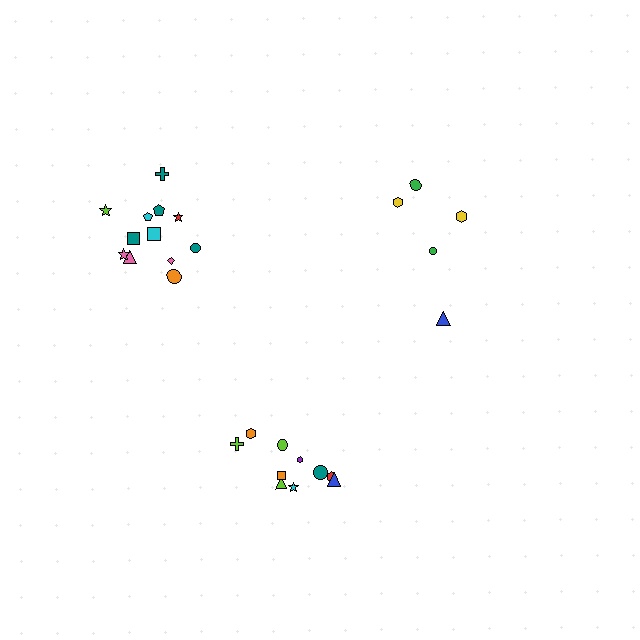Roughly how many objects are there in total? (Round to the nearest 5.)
Roughly 25 objects in total.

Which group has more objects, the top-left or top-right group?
The top-left group.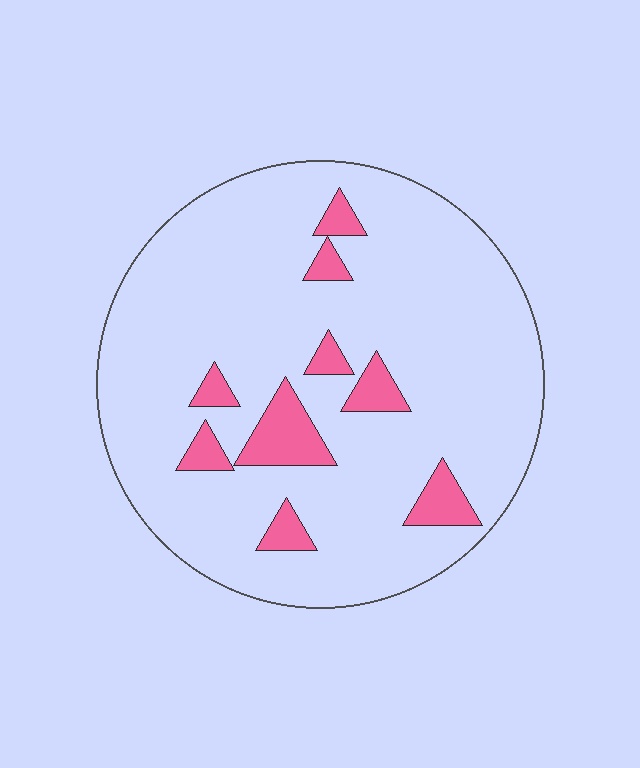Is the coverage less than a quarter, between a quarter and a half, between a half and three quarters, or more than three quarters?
Less than a quarter.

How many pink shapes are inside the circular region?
9.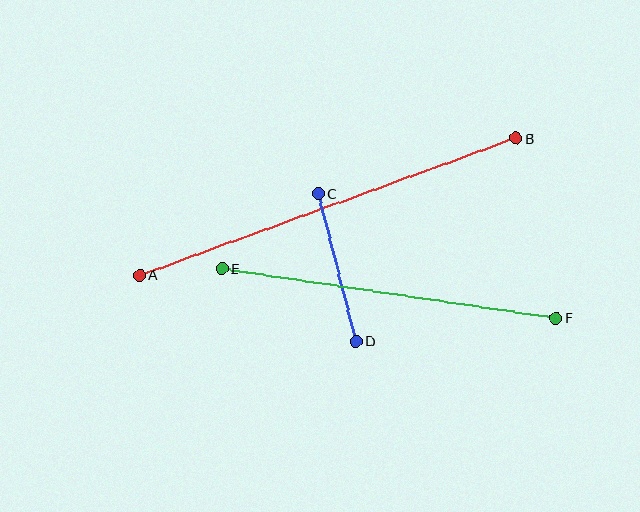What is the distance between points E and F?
The distance is approximately 338 pixels.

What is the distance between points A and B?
The distance is approximately 401 pixels.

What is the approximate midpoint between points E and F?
The midpoint is at approximately (389, 293) pixels.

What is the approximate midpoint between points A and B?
The midpoint is at approximately (328, 207) pixels.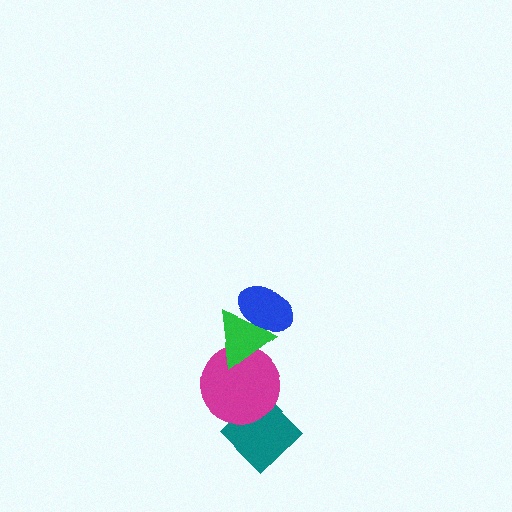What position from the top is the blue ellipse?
The blue ellipse is 1st from the top.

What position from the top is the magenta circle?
The magenta circle is 3rd from the top.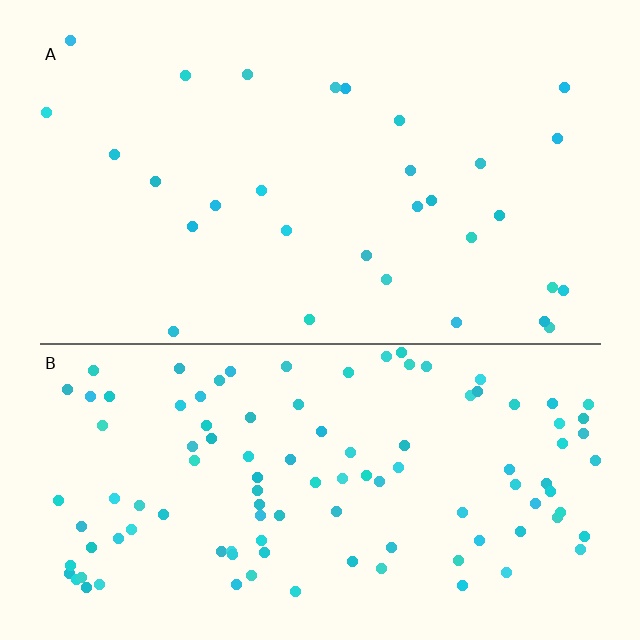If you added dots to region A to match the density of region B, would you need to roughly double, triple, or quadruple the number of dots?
Approximately quadruple.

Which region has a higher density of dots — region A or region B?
B (the bottom).